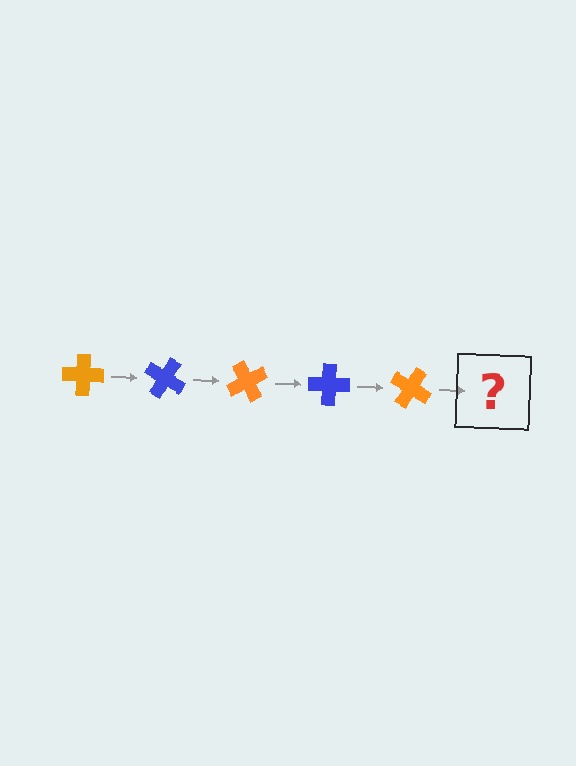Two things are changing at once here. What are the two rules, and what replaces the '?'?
The two rules are that it rotates 30 degrees each step and the color cycles through orange and blue. The '?' should be a blue cross, rotated 150 degrees from the start.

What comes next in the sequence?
The next element should be a blue cross, rotated 150 degrees from the start.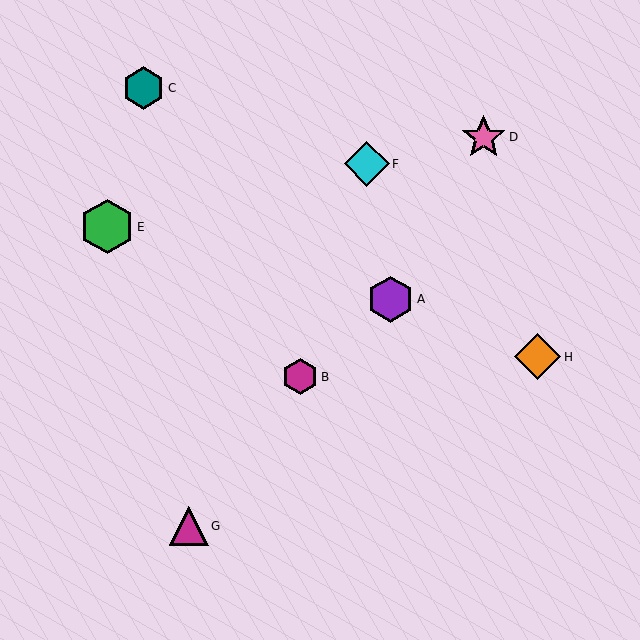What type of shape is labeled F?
Shape F is a cyan diamond.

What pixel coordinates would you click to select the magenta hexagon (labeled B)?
Click at (300, 377) to select the magenta hexagon B.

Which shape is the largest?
The green hexagon (labeled E) is the largest.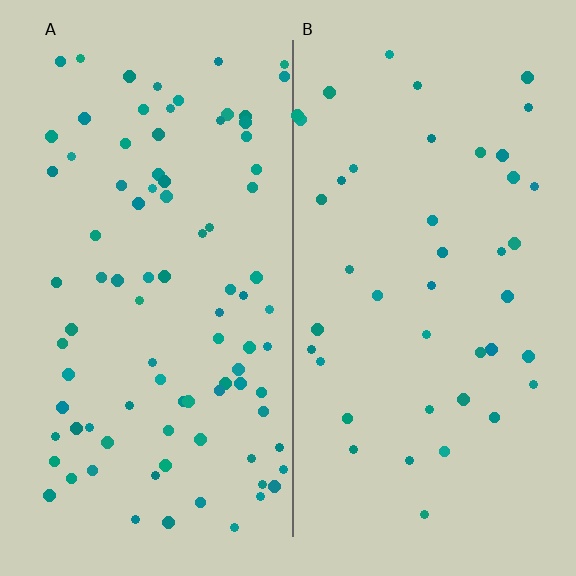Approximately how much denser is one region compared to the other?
Approximately 2.1× — region A over region B.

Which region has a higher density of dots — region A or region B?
A (the left).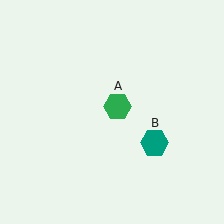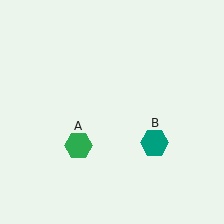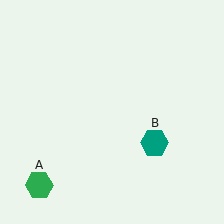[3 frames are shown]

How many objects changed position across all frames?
1 object changed position: green hexagon (object A).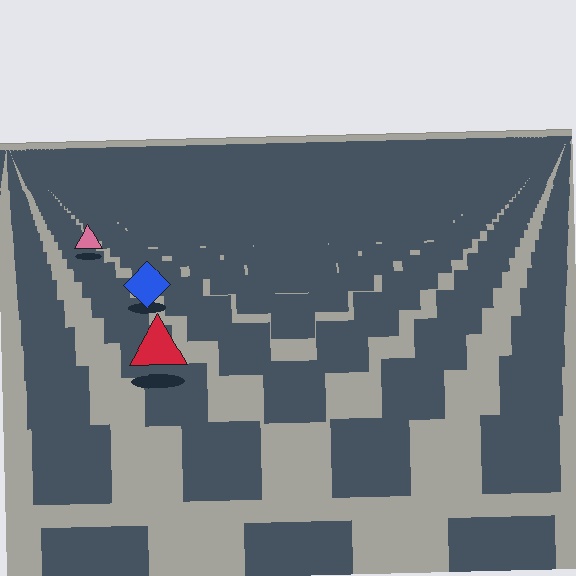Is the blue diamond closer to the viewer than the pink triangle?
Yes. The blue diamond is closer — you can tell from the texture gradient: the ground texture is coarser near it.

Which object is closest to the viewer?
The red triangle is closest. The texture marks near it are larger and more spread out.